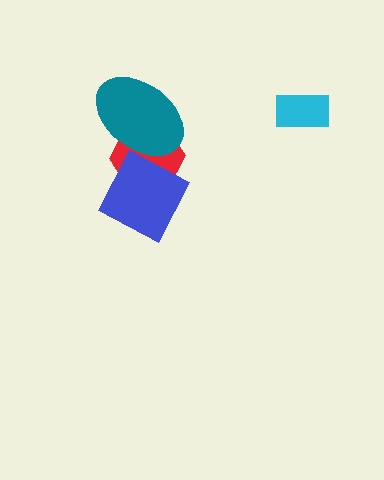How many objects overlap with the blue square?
1 object overlaps with the blue square.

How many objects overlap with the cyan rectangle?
0 objects overlap with the cyan rectangle.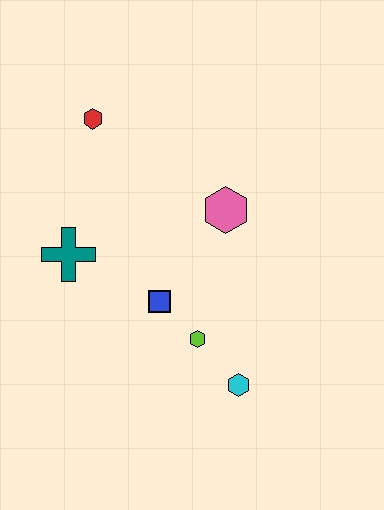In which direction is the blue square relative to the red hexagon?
The blue square is below the red hexagon.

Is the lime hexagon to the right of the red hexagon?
Yes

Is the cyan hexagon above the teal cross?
No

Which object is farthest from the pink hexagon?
The cyan hexagon is farthest from the pink hexagon.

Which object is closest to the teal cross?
The blue square is closest to the teal cross.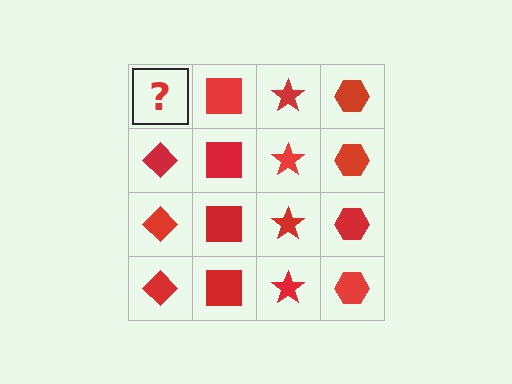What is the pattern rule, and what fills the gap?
The rule is that each column has a consistent shape. The gap should be filled with a red diamond.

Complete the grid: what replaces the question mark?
The question mark should be replaced with a red diamond.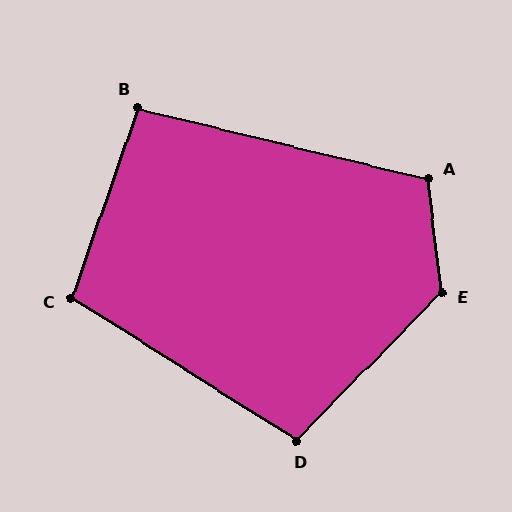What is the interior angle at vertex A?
Approximately 110 degrees (obtuse).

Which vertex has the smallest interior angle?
B, at approximately 96 degrees.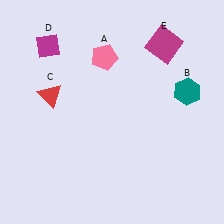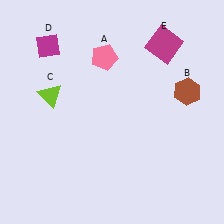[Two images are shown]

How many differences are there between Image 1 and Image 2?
There are 2 differences between the two images.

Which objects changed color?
B changed from teal to brown. C changed from red to lime.